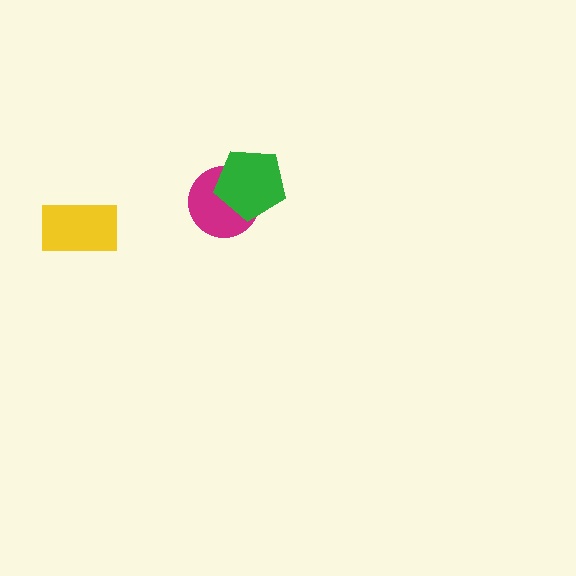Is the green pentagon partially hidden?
No, no other shape covers it.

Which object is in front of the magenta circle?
The green pentagon is in front of the magenta circle.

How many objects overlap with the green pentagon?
1 object overlaps with the green pentagon.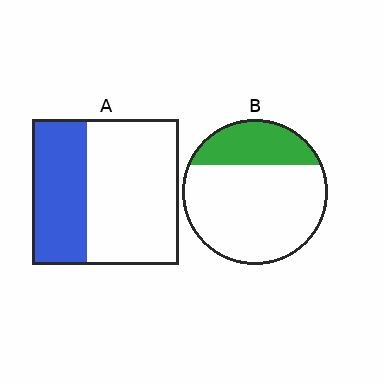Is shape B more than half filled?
No.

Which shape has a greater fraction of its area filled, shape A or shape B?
Shape A.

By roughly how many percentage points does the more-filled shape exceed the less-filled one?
By roughly 10 percentage points (A over B).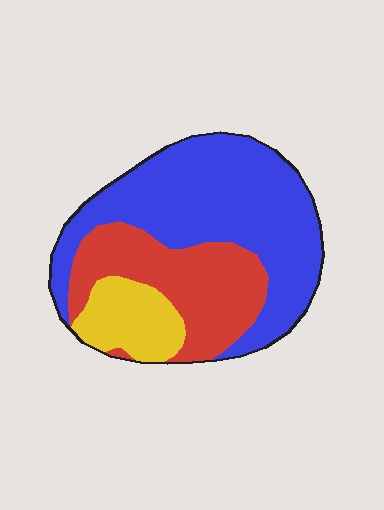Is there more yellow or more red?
Red.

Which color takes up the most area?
Blue, at roughly 55%.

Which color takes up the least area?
Yellow, at roughly 15%.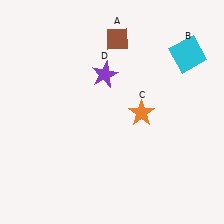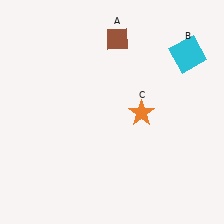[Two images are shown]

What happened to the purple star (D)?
The purple star (D) was removed in Image 2. It was in the top-left area of Image 1.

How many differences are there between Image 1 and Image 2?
There is 1 difference between the two images.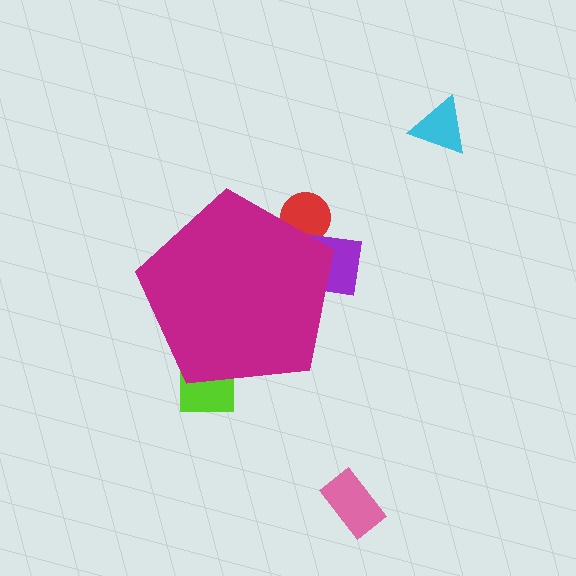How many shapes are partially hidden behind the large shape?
3 shapes are partially hidden.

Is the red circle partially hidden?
Yes, the red circle is partially hidden behind the magenta pentagon.